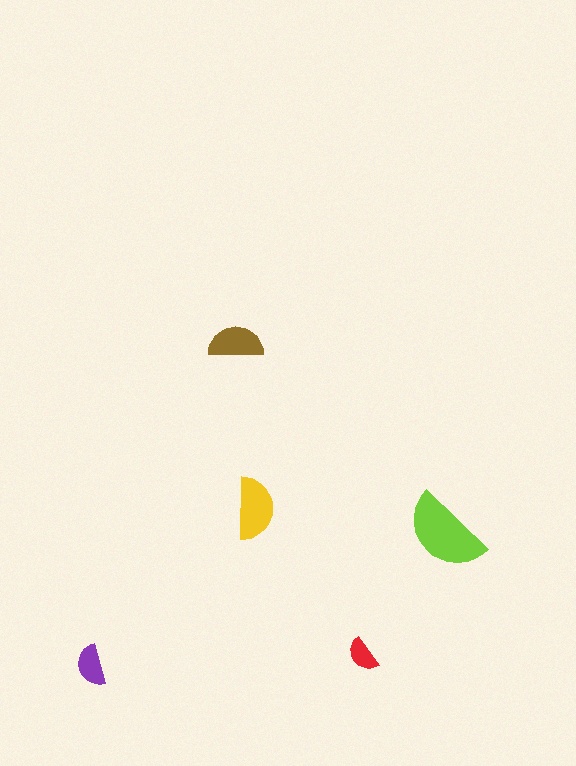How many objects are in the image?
There are 5 objects in the image.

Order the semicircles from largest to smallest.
the lime one, the yellow one, the brown one, the purple one, the red one.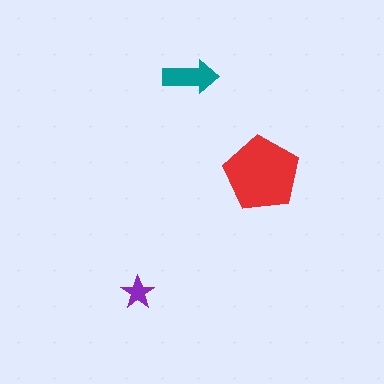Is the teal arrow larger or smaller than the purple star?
Larger.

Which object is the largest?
The red pentagon.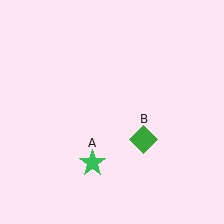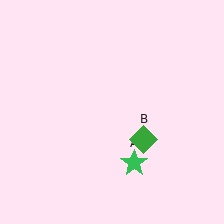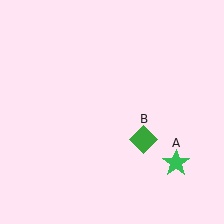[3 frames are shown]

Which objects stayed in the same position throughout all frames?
Green diamond (object B) remained stationary.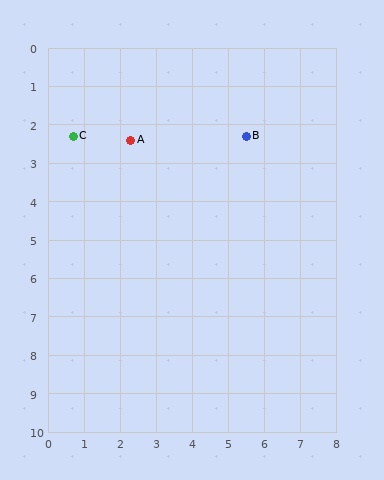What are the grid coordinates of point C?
Point C is at approximately (0.7, 2.3).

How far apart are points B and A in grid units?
Points B and A are about 3.2 grid units apart.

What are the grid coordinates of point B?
Point B is at approximately (5.5, 2.3).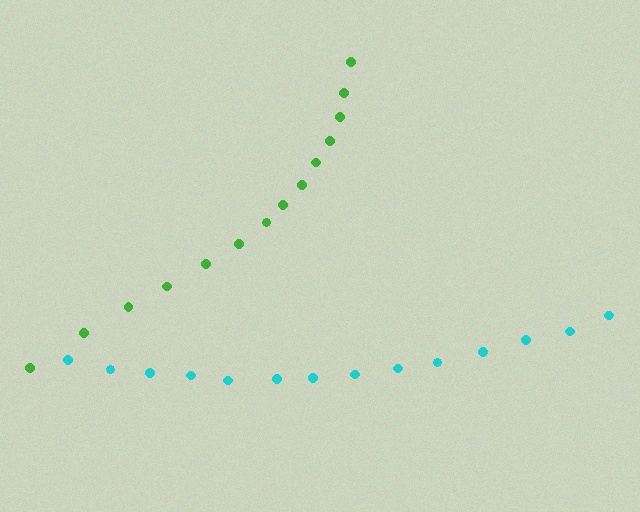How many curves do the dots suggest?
There are 2 distinct paths.